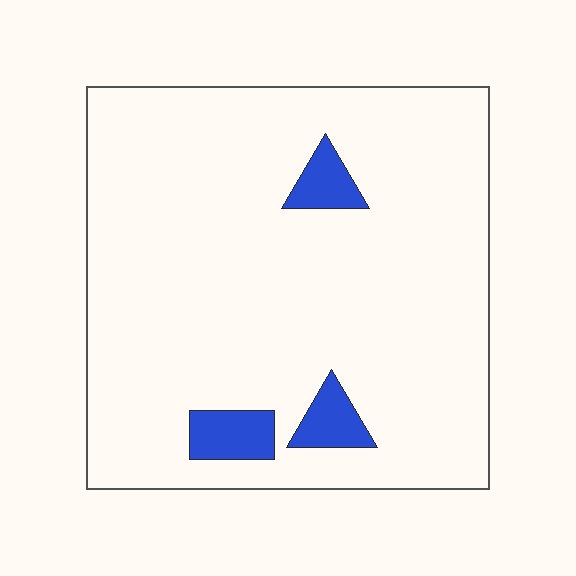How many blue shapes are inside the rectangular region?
3.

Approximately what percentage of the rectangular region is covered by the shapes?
Approximately 5%.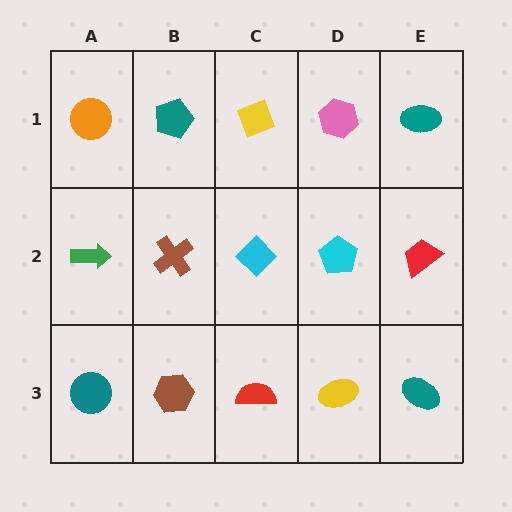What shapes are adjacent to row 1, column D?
A cyan pentagon (row 2, column D), a yellow diamond (row 1, column C), a teal ellipse (row 1, column E).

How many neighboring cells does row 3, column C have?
3.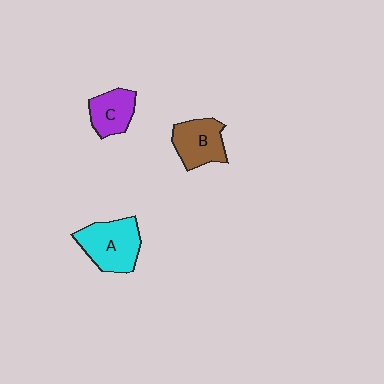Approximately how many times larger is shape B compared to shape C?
Approximately 1.2 times.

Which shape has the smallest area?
Shape C (purple).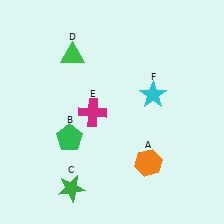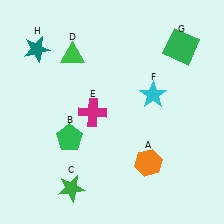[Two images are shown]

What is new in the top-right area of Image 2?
A green square (G) was added in the top-right area of Image 2.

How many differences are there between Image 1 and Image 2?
There are 2 differences between the two images.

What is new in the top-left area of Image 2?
A teal star (H) was added in the top-left area of Image 2.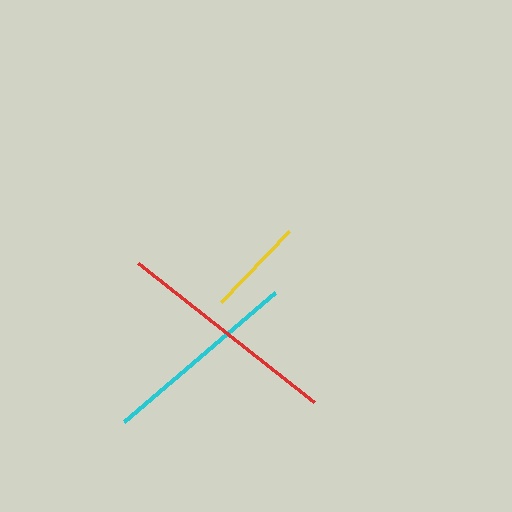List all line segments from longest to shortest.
From longest to shortest: red, cyan, yellow.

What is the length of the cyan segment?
The cyan segment is approximately 198 pixels long.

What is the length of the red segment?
The red segment is approximately 225 pixels long.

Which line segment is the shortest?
The yellow line is the shortest at approximately 98 pixels.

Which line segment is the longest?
The red line is the longest at approximately 225 pixels.